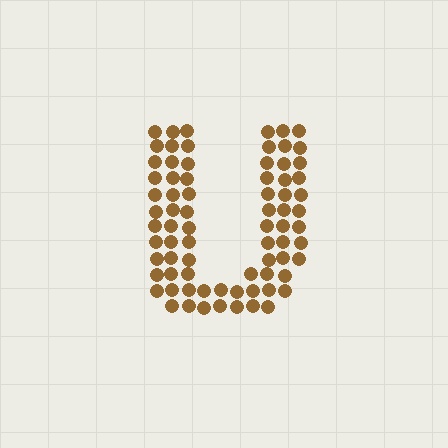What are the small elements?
The small elements are circles.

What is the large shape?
The large shape is the letter U.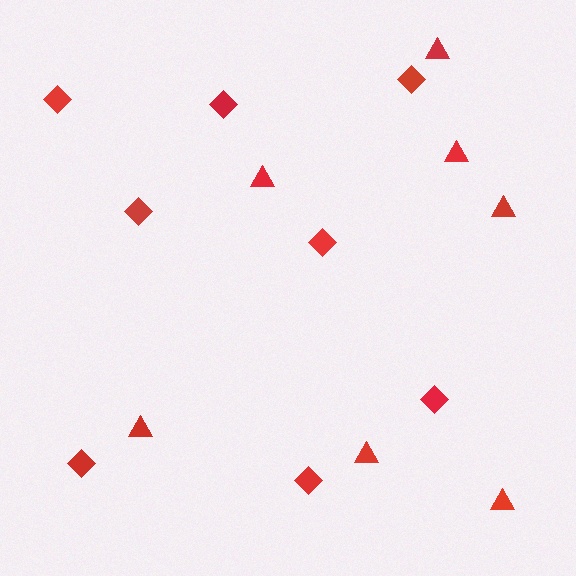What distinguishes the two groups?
There are 2 groups: one group of triangles (7) and one group of diamonds (8).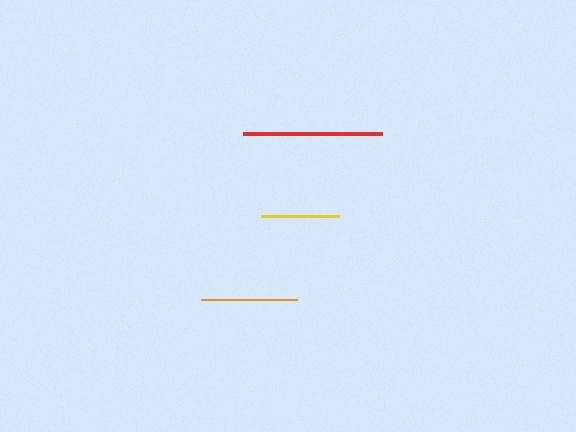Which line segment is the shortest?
The yellow line is the shortest at approximately 78 pixels.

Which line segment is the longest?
The red line is the longest at approximately 139 pixels.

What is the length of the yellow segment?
The yellow segment is approximately 78 pixels long.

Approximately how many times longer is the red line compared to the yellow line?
The red line is approximately 1.8 times the length of the yellow line.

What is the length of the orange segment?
The orange segment is approximately 96 pixels long.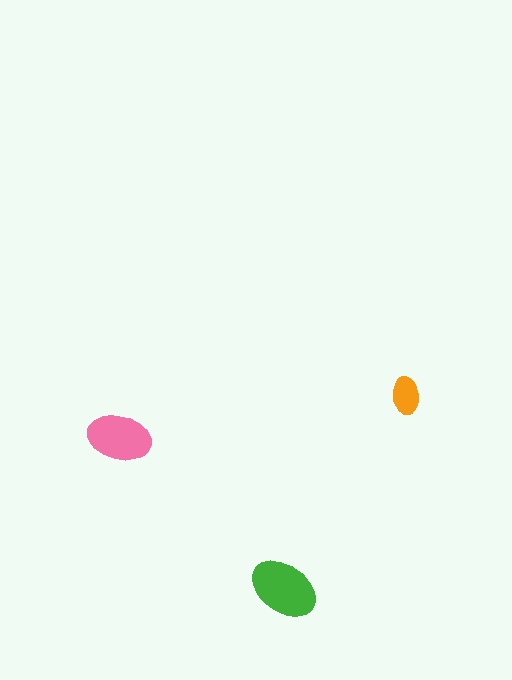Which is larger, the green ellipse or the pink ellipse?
The green one.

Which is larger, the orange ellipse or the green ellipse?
The green one.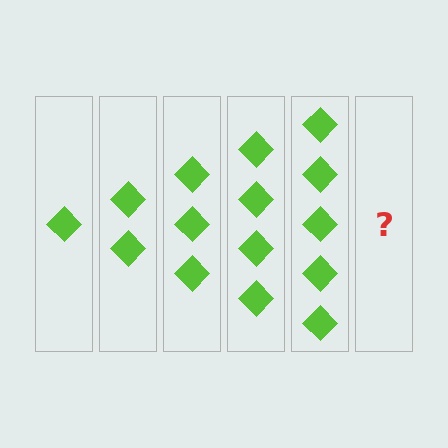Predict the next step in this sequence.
The next step is 6 diamonds.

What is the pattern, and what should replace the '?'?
The pattern is that each step adds one more diamond. The '?' should be 6 diamonds.